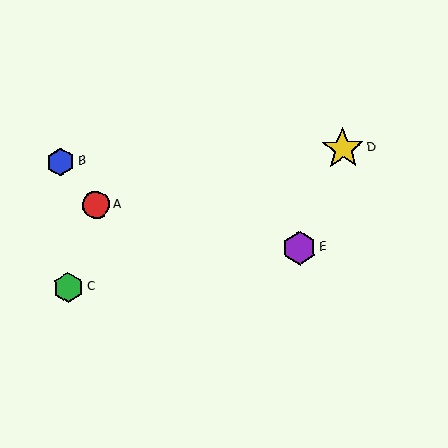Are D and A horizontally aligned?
No, D is at y≈149 and A is at y≈205.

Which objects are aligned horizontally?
Objects B, D are aligned horizontally.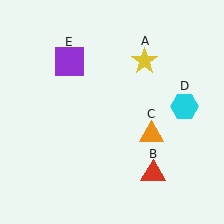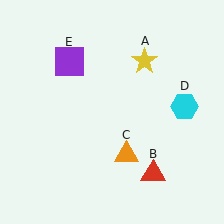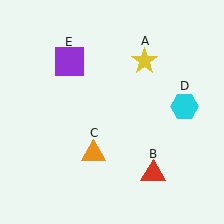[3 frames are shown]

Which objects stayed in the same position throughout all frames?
Yellow star (object A) and red triangle (object B) and cyan hexagon (object D) and purple square (object E) remained stationary.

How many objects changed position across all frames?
1 object changed position: orange triangle (object C).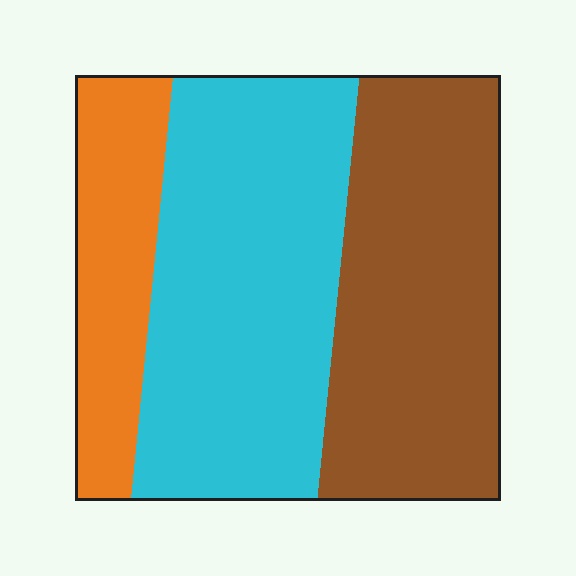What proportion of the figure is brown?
Brown covers around 40% of the figure.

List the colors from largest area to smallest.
From largest to smallest: cyan, brown, orange.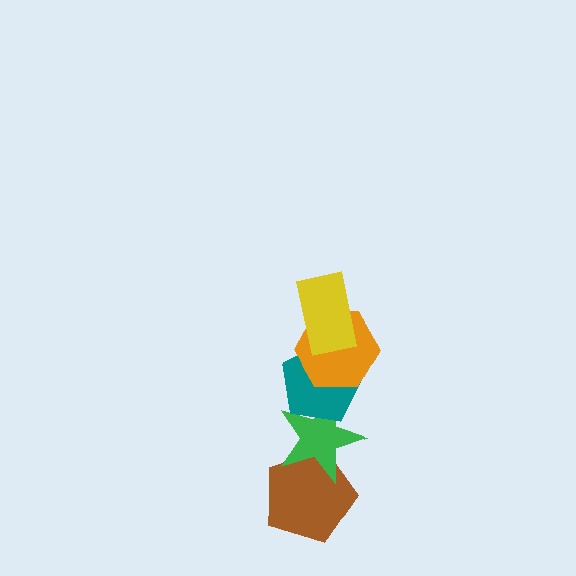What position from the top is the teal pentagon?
The teal pentagon is 3rd from the top.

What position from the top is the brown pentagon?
The brown pentagon is 5th from the top.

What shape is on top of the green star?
The teal pentagon is on top of the green star.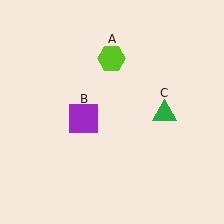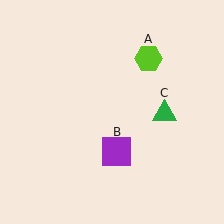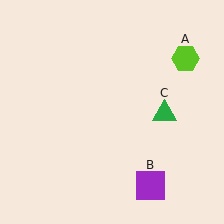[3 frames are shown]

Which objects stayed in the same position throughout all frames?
Green triangle (object C) remained stationary.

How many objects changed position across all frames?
2 objects changed position: lime hexagon (object A), purple square (object B).